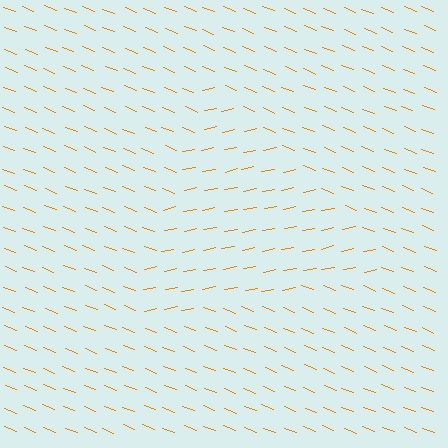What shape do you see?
I see a triangle.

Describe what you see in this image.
The image is filled with small orange line segments. A triangle region in the image has lines oriented differently from the surrounding lines, creating a visible texture boundary.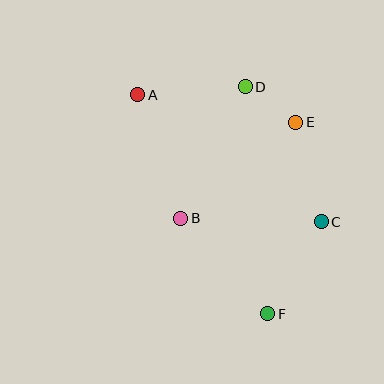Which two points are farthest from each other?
Points A and F are farthest from each other.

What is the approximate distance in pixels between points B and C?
The distance between B and C is approximately 141 pixels.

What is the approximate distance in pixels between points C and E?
The distance between C and E is approximately 102 pixels.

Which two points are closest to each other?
Points D and E are closest to each other.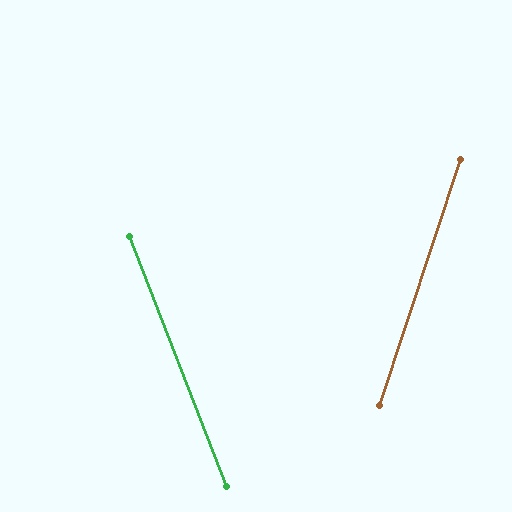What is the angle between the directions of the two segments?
Approximately 39 degrees.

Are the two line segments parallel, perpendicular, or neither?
Neither parallel nor perpendicular — they differ by about 39°.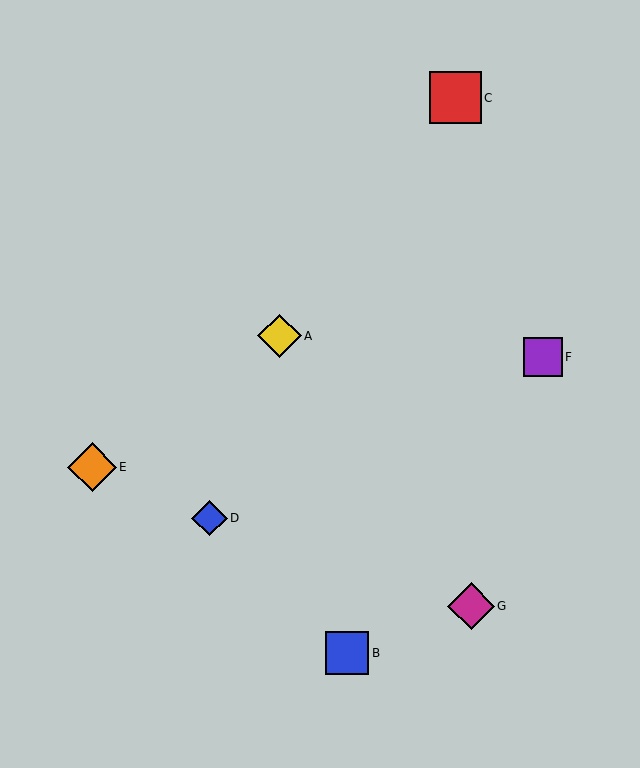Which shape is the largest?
The red square (labeled C) is the largest.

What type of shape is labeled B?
Shape B is a blue square.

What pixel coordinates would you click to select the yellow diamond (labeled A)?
Click at (279, 336) to select the yellow diamond A.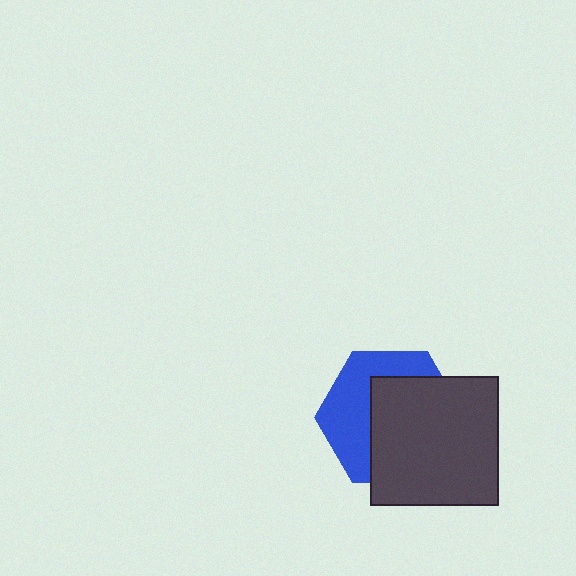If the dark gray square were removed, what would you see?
You would see the complete blue hexagon.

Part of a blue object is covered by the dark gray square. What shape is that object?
It is a hexagon.